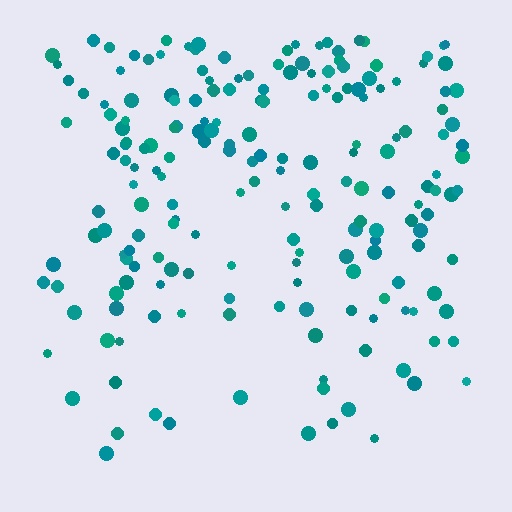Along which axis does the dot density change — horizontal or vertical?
Vertical.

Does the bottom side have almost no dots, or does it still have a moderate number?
Still a moderate number, just noticeably fewer than the top.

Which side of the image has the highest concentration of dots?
The top.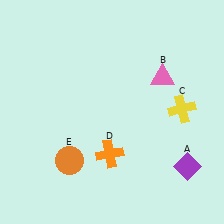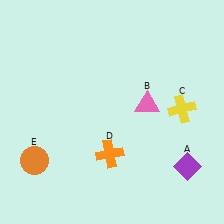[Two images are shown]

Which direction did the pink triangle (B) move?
The pink triangle (B) moved down.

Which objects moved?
The objects that moved are: the pink triangle (B), the orange circle (E).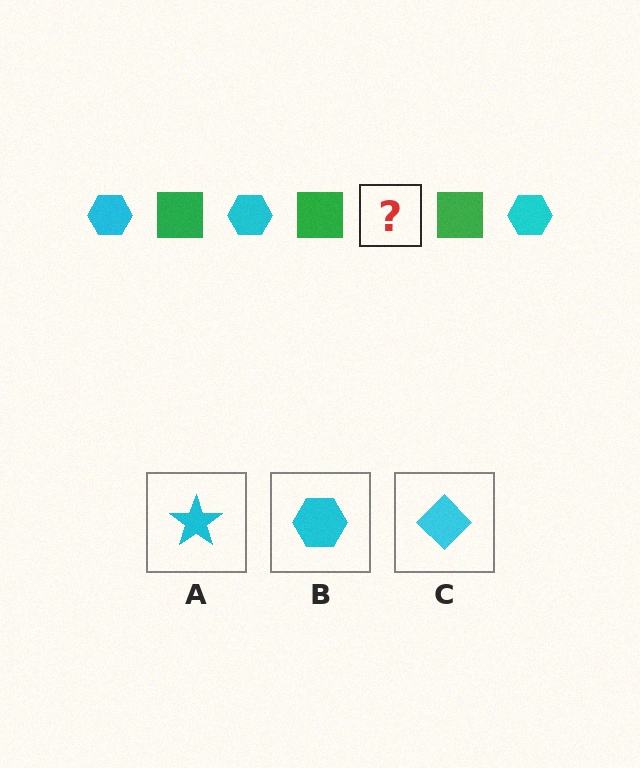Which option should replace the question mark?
Option B.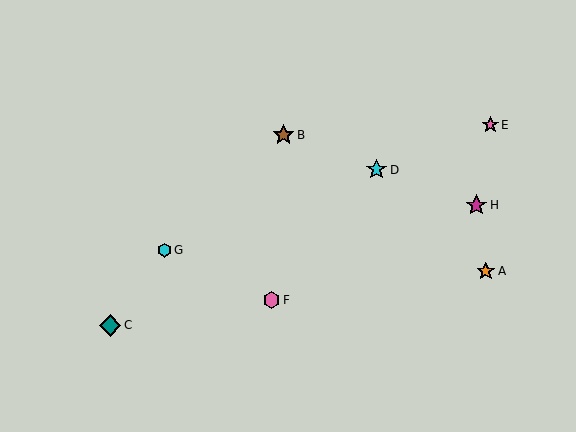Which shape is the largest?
The teal diamond (labeled C) is the largest.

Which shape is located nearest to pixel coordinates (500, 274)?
The orange star (labeled A) at (486, 271) is nearest to that location.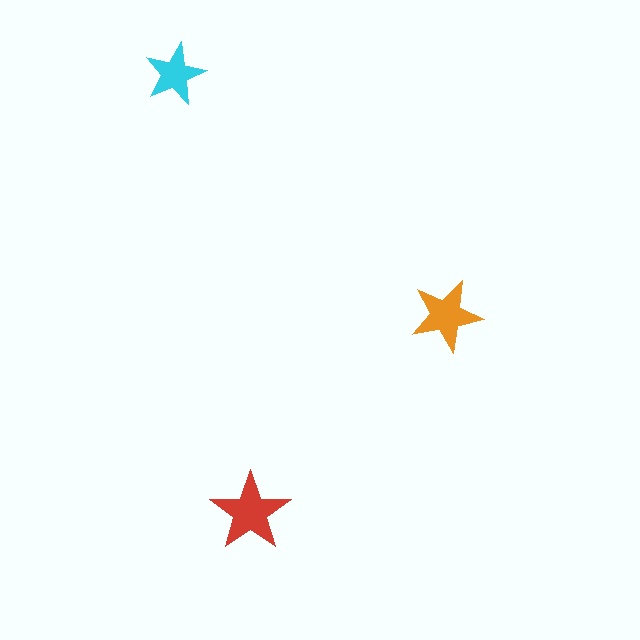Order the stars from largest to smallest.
the red one, the orange one, the cyan one.